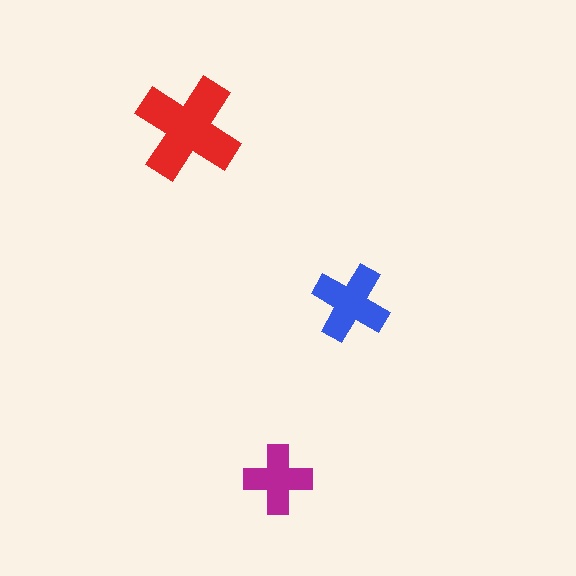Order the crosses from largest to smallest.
the red one, the blue one, the magenta one.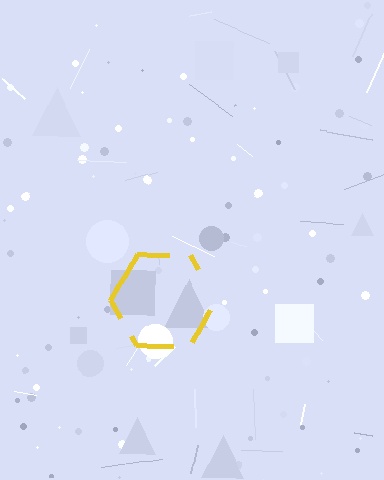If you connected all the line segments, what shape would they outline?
They would outline a hexagon.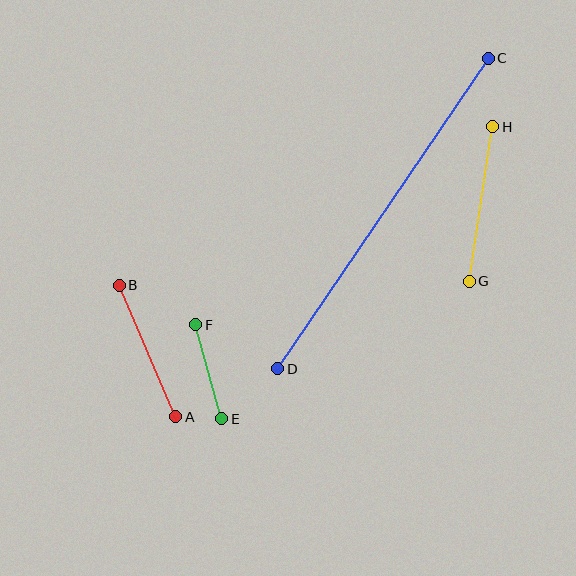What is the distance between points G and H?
The distance is approximately 156 pixels.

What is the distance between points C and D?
The distance is approximately 376 pixels.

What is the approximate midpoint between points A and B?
The midpoint is at approximately (147, 351) pixels.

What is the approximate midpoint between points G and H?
The midpoint is at approximately (481, 204) pixels.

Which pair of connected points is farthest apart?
Points C and D are farthest apart.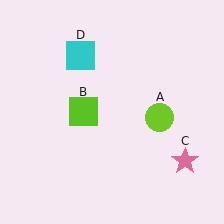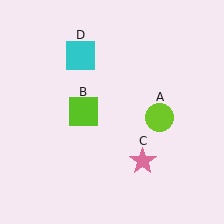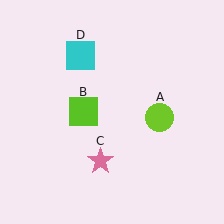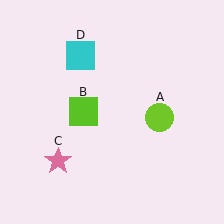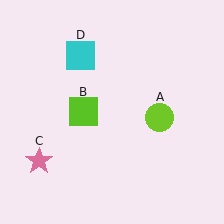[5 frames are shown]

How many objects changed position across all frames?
1 object changed position: pink star (object C).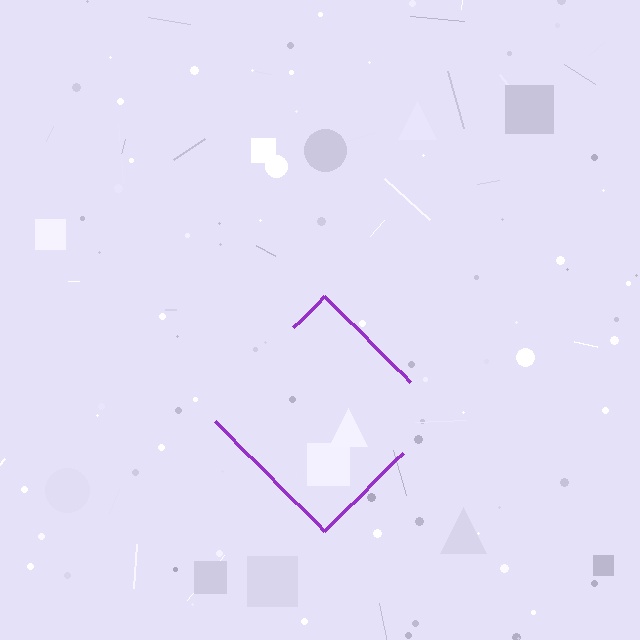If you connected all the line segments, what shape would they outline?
They would outline a diamond.